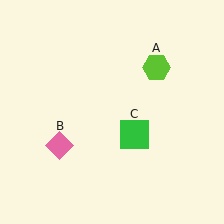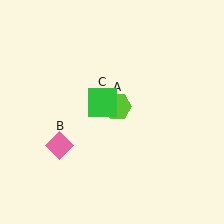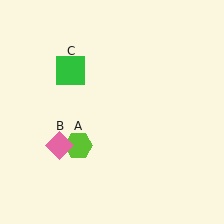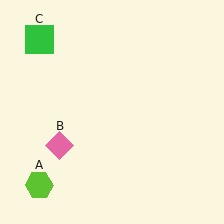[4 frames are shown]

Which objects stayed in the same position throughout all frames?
Pink diamond (object B) remained stationary.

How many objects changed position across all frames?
2 objects changed position: lime hexagon (object A), green square (object C).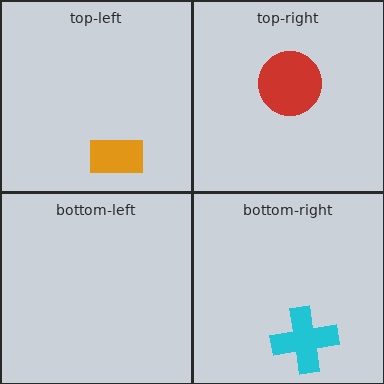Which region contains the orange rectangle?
The top-left region.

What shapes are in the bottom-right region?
The cyan cross.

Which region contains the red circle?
The top-right region.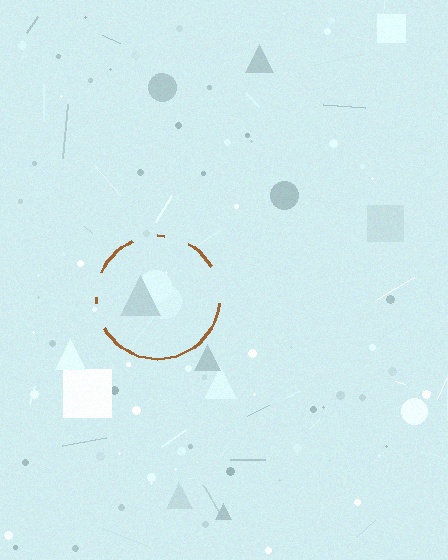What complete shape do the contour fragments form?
The contour fragments form a circle.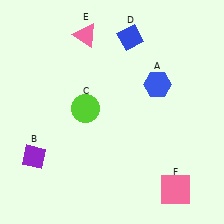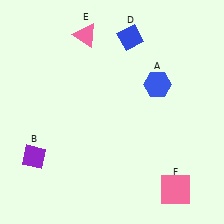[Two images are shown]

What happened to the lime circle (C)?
The lime circle (C) was removed in Image 2. It was in the top-left area of Image 1.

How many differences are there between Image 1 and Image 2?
There is 1 difference between the two images.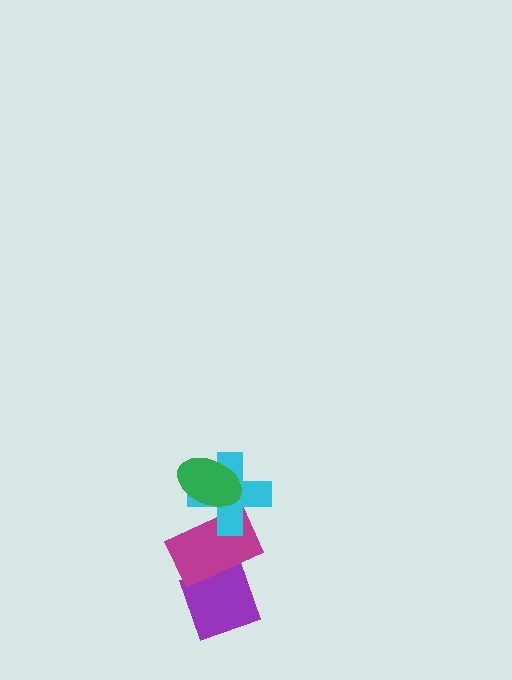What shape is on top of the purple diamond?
The magenta rectangle is on top of the purple diamond.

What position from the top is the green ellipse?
The green ellipse is 1st from the top.